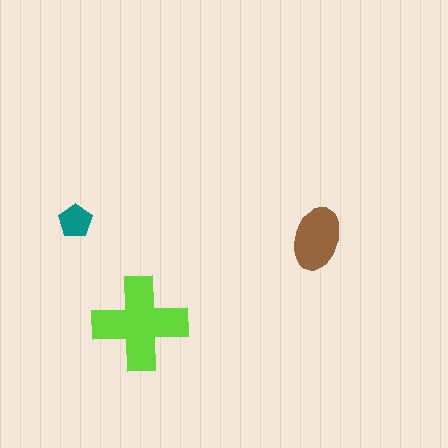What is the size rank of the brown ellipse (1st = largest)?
2nd.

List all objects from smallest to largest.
The teal pentagon, the brown ellipse, the lime cross.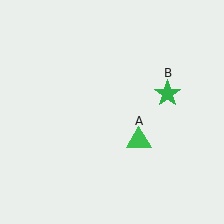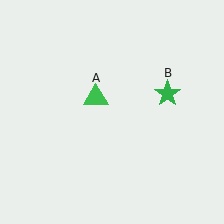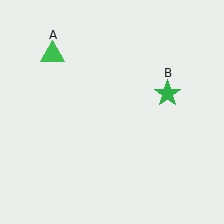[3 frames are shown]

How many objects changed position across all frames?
1 object changed position: green triangle (object A).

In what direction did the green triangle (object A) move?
The green triangle (object A) moved up and to the left.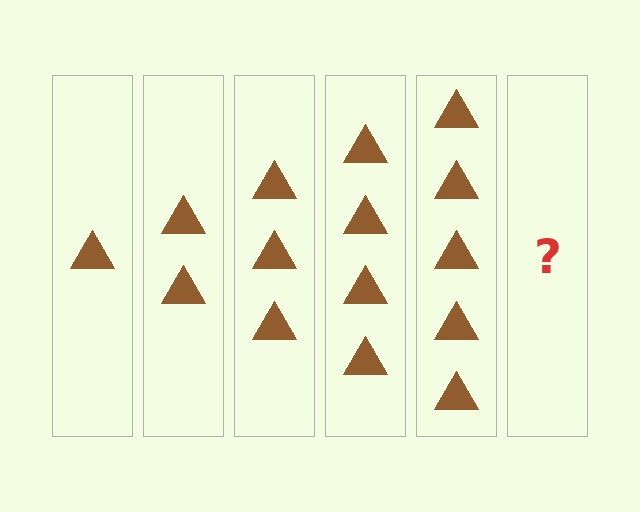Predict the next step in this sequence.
The next step is 6 triangles.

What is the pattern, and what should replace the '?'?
The pattern is that each step adds one more triangle. The '?' should be 6 triangles.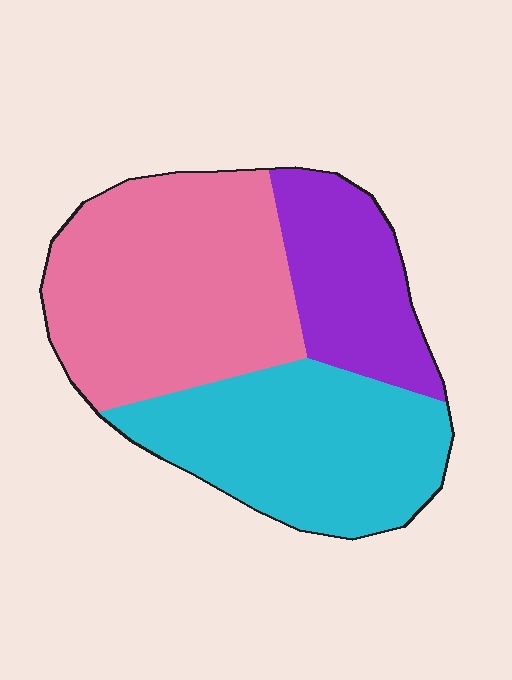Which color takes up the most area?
Pink, at roughly 45%.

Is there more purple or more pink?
Pink.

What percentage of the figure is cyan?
Cyan takes up about three eighths (3/8) of the figure.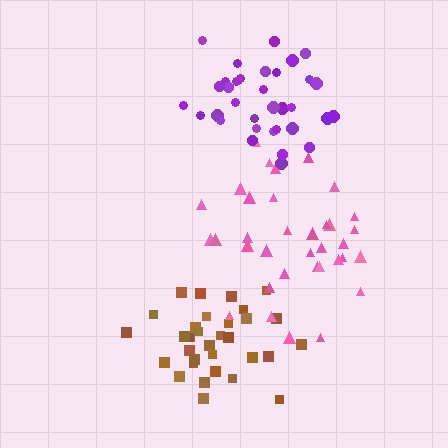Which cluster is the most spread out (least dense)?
Pink.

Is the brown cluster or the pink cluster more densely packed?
Brown.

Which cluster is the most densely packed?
Brown.